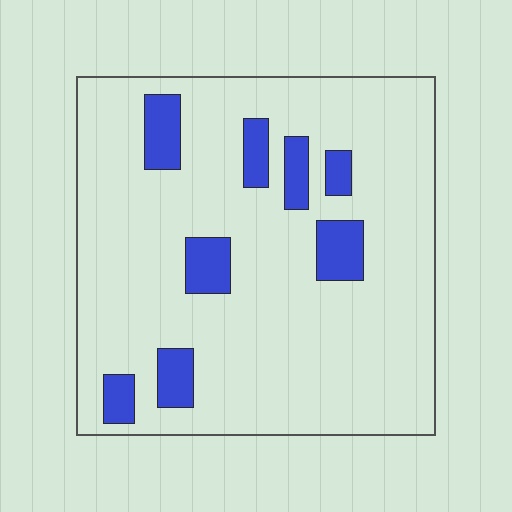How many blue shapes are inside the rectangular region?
8.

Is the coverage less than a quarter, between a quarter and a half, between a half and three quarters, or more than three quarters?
Less than a quarter.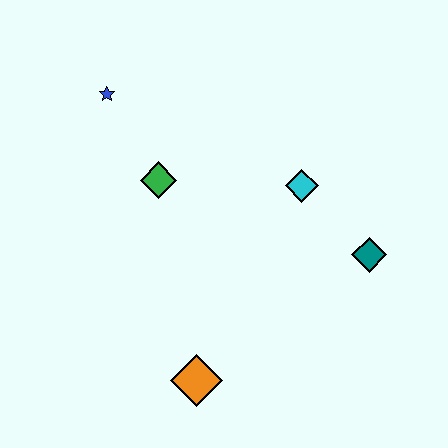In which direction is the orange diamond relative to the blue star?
The orange diamond is below the blue star.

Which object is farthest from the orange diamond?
The blue star is farthest from the orange diamond.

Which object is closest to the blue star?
The green diamond is closest to the blue star.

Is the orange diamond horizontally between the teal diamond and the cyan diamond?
No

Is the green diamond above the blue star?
No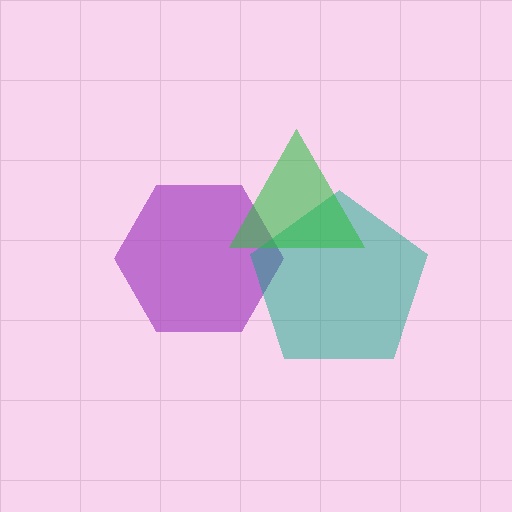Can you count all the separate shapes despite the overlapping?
Yes, there are 3 separate shapes.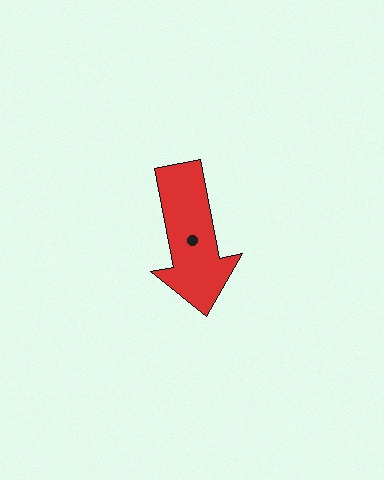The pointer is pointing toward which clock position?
Roughly 6 o'clock.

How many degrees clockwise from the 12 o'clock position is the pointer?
Approximately 169 degrees.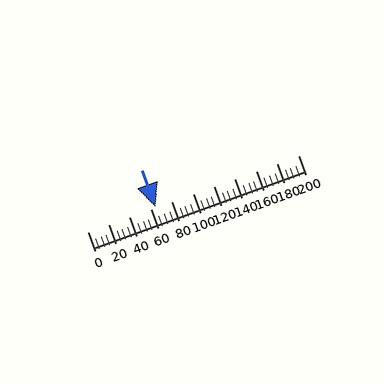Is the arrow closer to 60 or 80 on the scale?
The arrow is closer to 60.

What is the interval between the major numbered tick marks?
The major tick marks are spaced 20 units apart.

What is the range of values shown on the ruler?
The ruler shows values from 0 to 200.